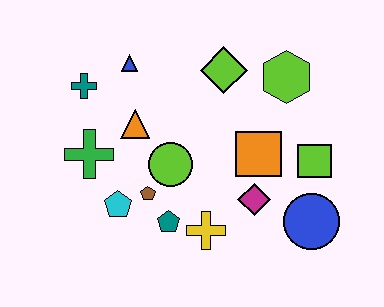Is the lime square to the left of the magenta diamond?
No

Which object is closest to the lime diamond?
The lime hexagon is closest to the lime diamond.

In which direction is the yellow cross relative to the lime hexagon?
The yellow cross is below the lime hexagon.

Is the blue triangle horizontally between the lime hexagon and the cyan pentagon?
Yes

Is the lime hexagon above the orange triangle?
Yes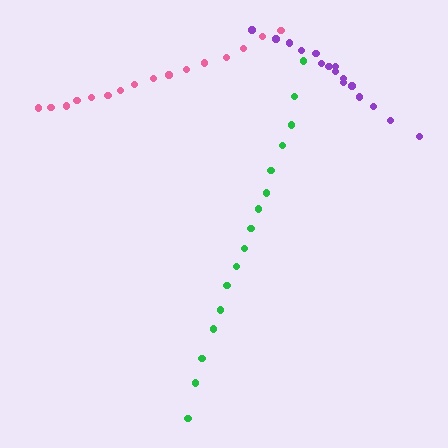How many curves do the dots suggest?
There are 3 distinct paths.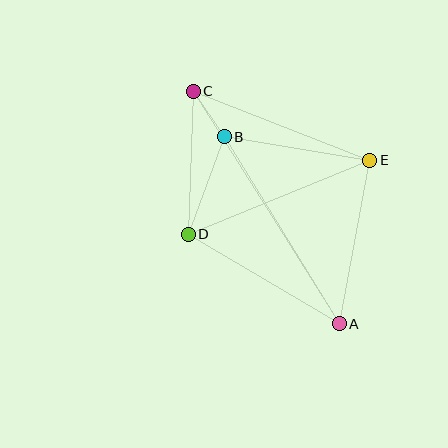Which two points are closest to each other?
Points B and C are closest to each other.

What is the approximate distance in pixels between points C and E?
The distance between C and E is approximately 189 pixels.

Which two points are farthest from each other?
Points A and C are farthest from each other.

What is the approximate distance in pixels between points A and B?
The distance between A and B is approximately 219 pixels.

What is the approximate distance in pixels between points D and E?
The distance between D and E is approximately 196 pixels.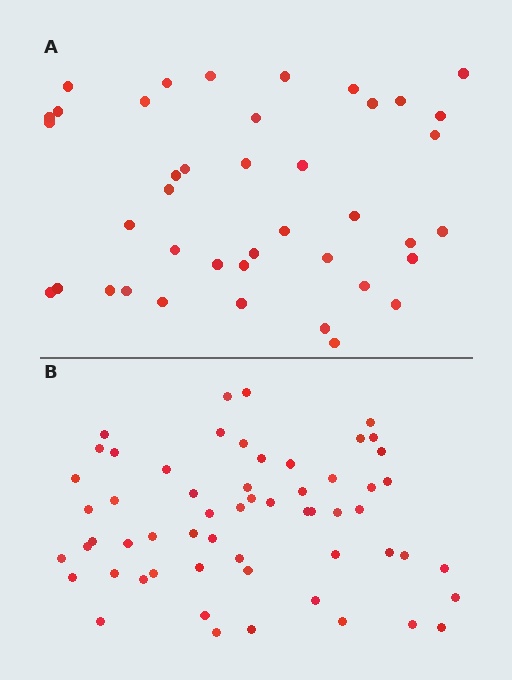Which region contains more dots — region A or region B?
Region B (the bottom region) has more dots.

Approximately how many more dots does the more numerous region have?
Region B has approximately 15 more dots than region A.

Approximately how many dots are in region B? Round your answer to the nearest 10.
About 60 dots. (The exact count is 58, which rounds to 60.)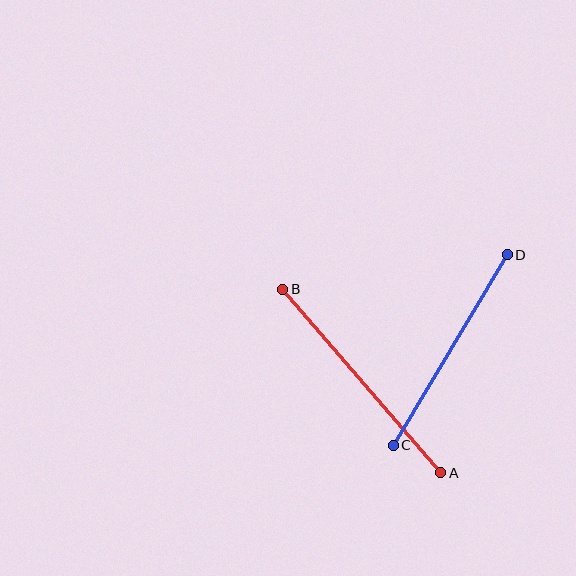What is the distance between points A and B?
The distance is approximately 242 pixels.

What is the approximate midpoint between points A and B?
The midpoint is at approximately (362, 381) pixels.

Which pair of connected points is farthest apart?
Points A and B are farthest apart.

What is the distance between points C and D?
The distance is approximately 222 pixels.